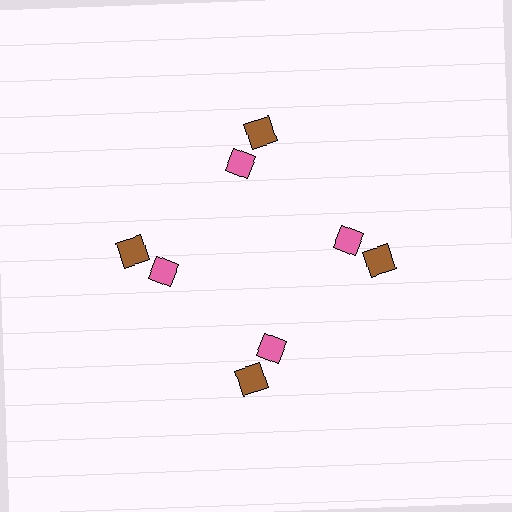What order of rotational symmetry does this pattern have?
This pattern has 4-fold rotational symmetry.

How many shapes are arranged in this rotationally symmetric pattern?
There are 8 shapes, arranged in 4 groups of 2.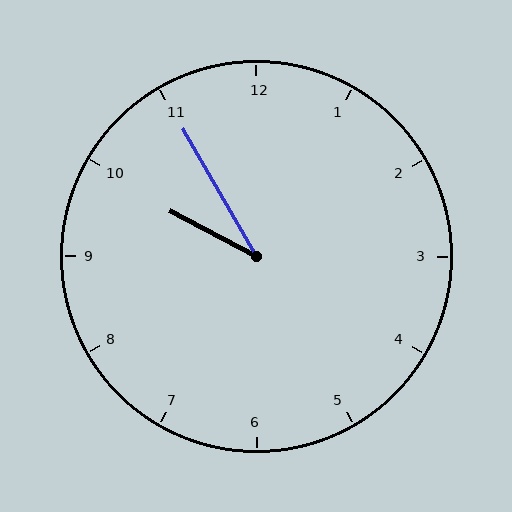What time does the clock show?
9:55.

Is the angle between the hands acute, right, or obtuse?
It is acute.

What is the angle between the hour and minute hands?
Approximately 32 degrees.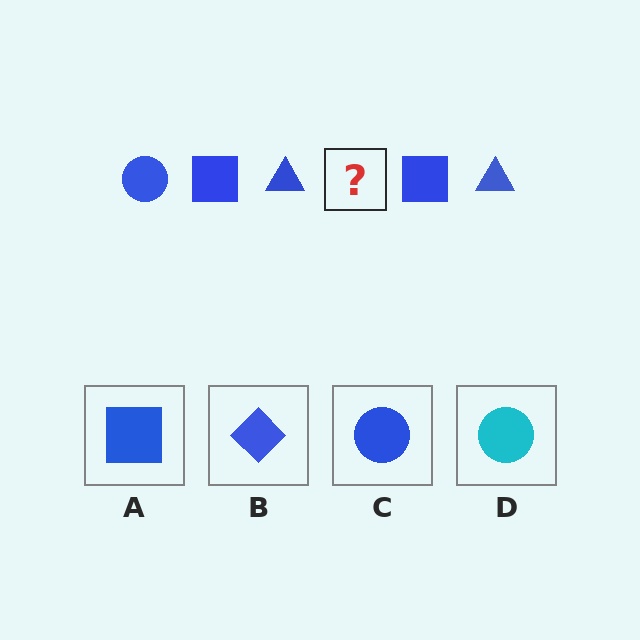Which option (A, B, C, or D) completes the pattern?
C.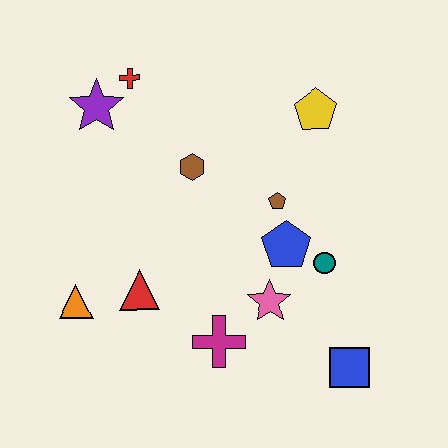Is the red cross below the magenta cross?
No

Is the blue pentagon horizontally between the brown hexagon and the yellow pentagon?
Yes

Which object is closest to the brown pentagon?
The blue pentagon is closest to the brown pentagon.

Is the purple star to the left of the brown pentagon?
Yes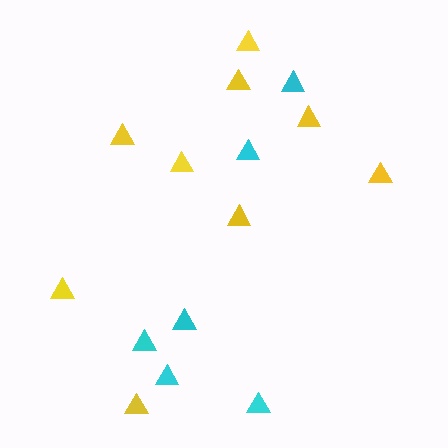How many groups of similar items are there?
There are 2 groups: one group of cyan triangles (6) and one group of yellow triangles (9).